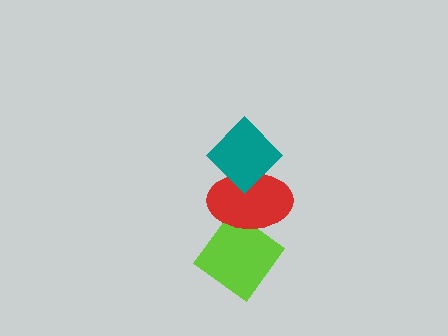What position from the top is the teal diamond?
The teal diamond is 1st from the top.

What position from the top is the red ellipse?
The red ellipse is 2nd from the top.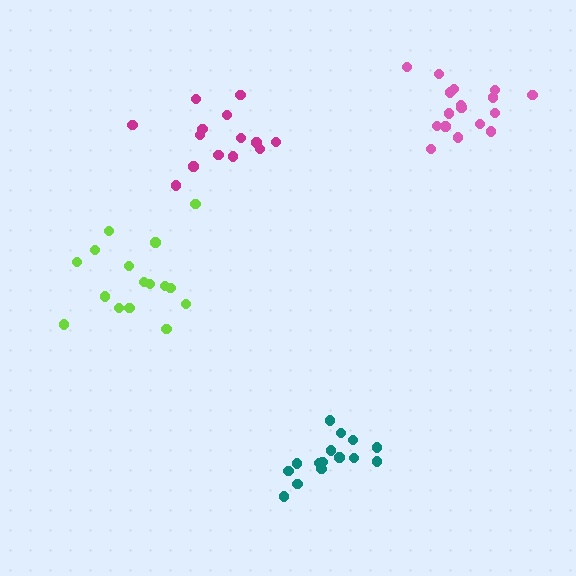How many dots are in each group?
Group 1: 17 dots, Group 2: 16 dots, Group 3: 15 dots, Group 4: 14 dots (62 total).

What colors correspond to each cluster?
The clusters are colored: pink, lime, teal, magenta.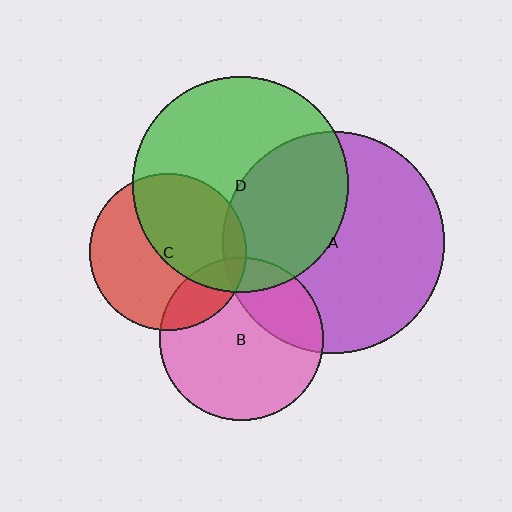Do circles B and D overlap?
Yes.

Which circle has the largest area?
Circle A (purple).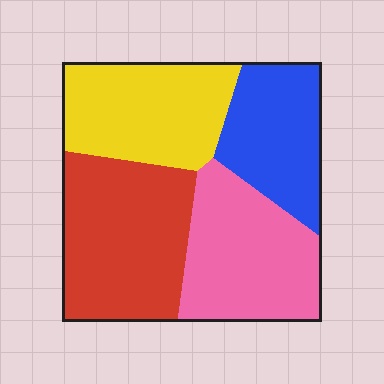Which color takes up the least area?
Blue, at roughly 20%.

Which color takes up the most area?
Red, at roughly 30%.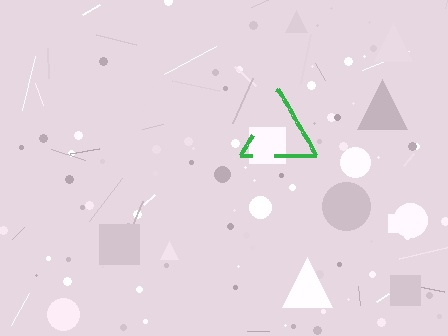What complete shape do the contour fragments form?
The contour fragments form a triangle.